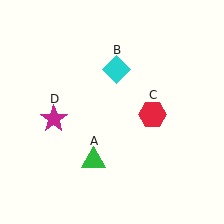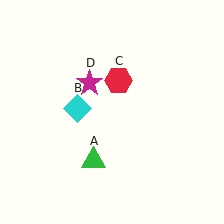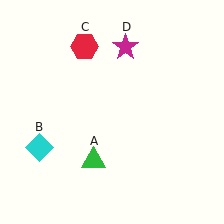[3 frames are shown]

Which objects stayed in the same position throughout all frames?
Green triangle (object A) remained stationary.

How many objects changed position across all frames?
3 objects changed position: cyan diamond (object B), red hexagon (object C), magenta star (object D).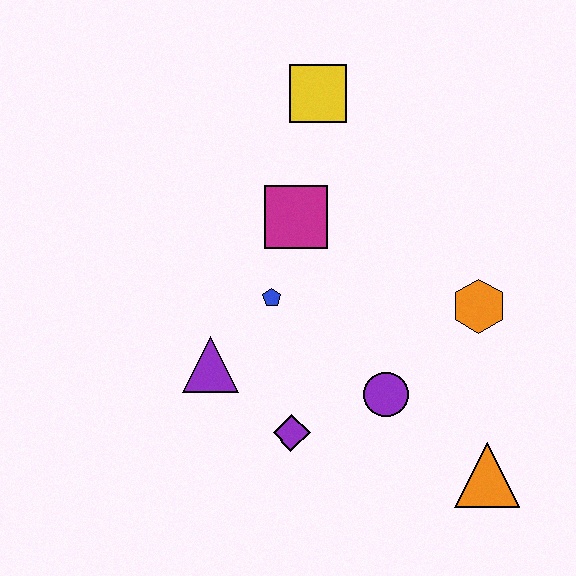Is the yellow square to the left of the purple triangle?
No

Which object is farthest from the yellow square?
The orange triangle is farthest from the yellow square.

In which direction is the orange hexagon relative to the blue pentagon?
The orange hexagon is to the right of the blue pentagon.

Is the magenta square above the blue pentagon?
Yes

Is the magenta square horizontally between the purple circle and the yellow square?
No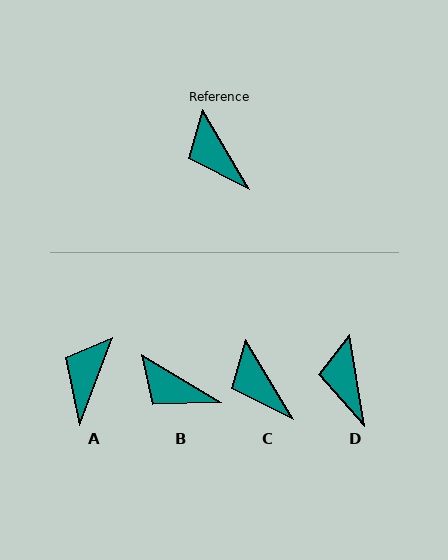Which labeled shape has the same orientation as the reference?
C.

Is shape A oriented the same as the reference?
No, it is off by about 51 degrees.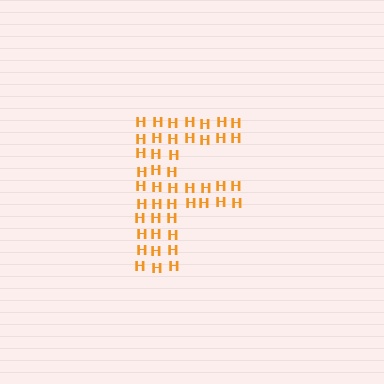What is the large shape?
The large shape is the letter F.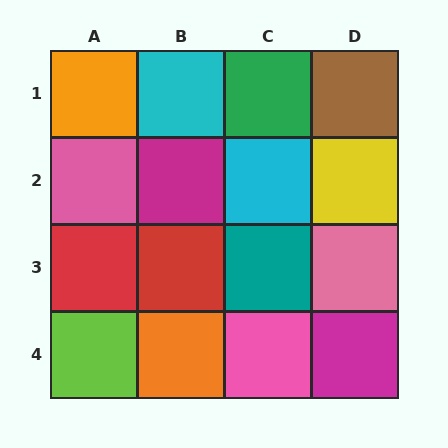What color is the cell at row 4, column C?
Pink.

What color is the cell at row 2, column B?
Magenta.